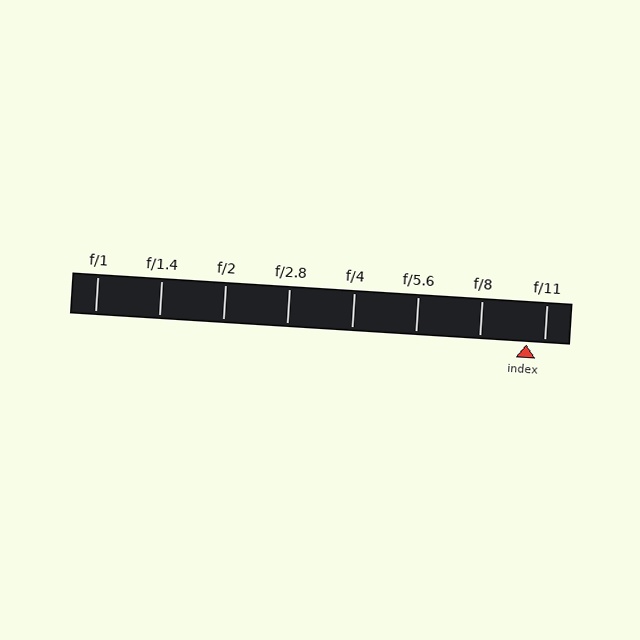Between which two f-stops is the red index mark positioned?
The index mark is between f/8 and f/11.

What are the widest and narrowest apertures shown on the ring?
The widest aperture shown is f/1 and the narrowest is f/11.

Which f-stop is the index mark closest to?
The index mark is closest to f/11.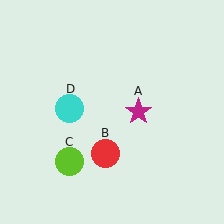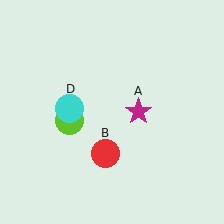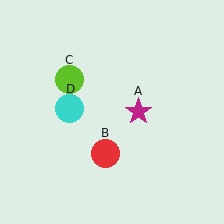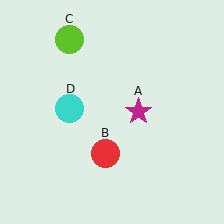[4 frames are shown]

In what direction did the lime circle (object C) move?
The lime circle (object C) moved up.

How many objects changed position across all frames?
1 object changed position: lime circle (object C).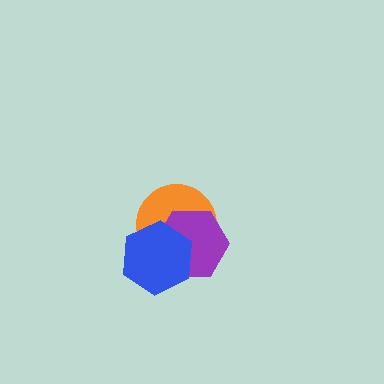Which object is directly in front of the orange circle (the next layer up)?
The purple hexagon is directly in front of the orange circle.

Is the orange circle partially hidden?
Yes, it is partially covered by another shape.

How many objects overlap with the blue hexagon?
2 objects overlap with the blue hexagon.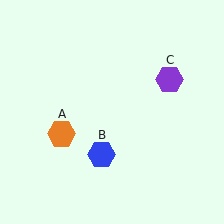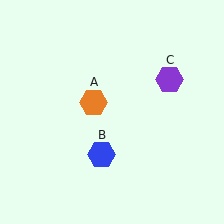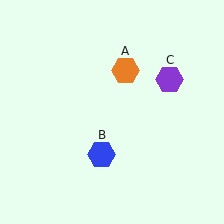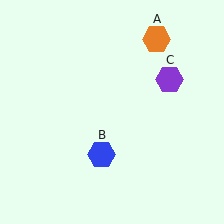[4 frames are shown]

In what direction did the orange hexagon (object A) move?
The orange hexagon (object A) moved up and to the right.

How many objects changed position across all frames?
1 object changed position: orange hexagon (object A).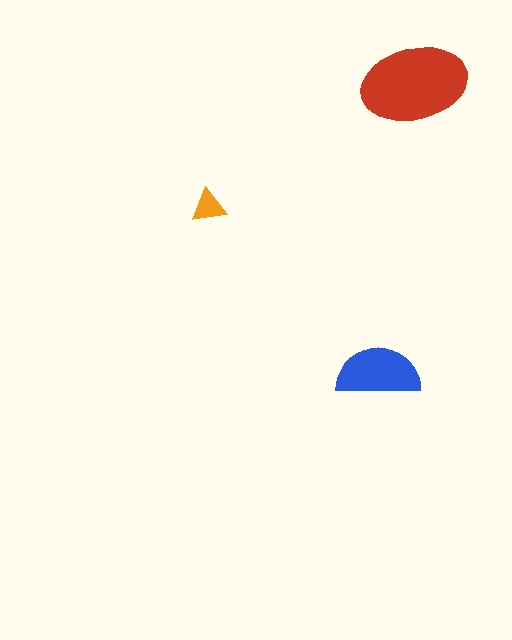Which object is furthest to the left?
The orange triangle is leftmost.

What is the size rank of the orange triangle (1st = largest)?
3rd.